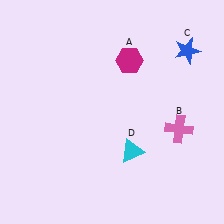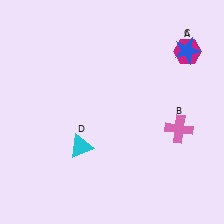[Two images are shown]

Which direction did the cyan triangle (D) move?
The cyan triangle (D) moved left.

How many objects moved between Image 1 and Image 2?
2 objects moved between the two images.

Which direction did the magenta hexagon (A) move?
The magenta hexagon (A) moved right.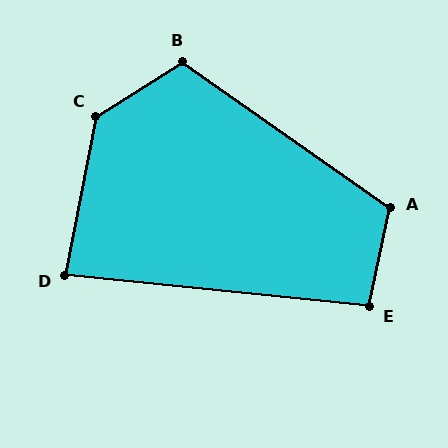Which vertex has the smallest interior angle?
D, at approximately 85 degrees.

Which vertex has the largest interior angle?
C, at approximately 133 degrees.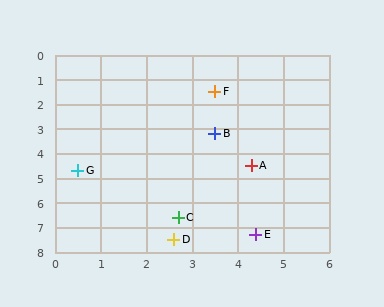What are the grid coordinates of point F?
Point F is at approximately (3.5, 1.5).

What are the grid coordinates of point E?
Point E is at approximately (4.4, 7.3).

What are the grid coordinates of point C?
Point C is at approximately (2.7, 6.6).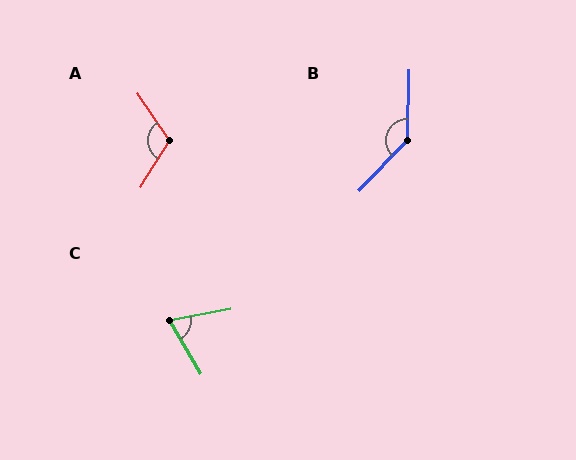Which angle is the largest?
B, at approximately 137 degrees.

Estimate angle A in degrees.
Approximately 114 degrees.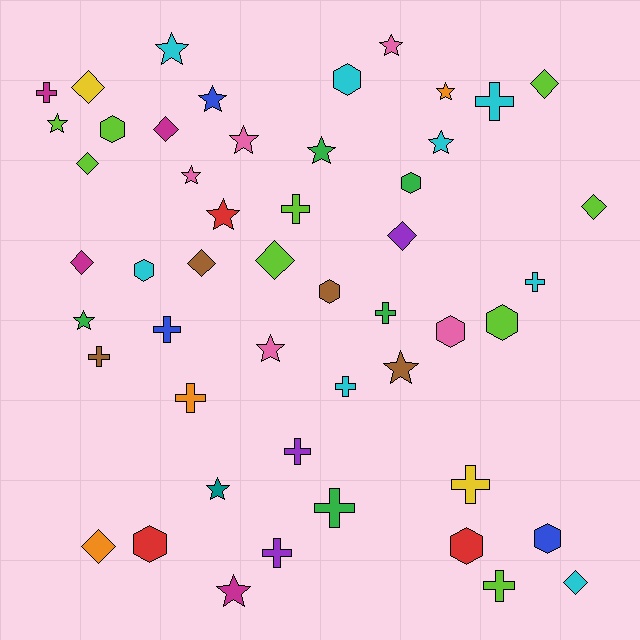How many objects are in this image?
There are 50 objects.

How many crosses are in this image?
There are 14 crosses.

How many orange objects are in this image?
There are 3 orange objects.